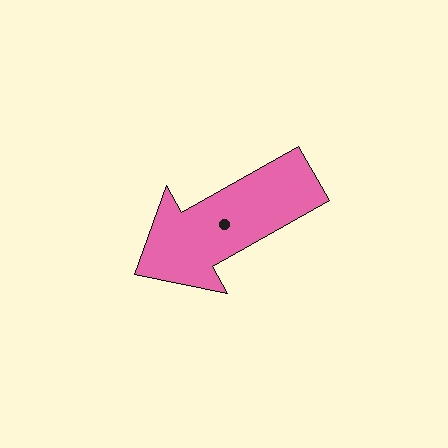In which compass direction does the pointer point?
Southwest.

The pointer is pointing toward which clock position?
Roughly 8 o'clock.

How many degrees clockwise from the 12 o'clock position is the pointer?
Approximately 241 degrees.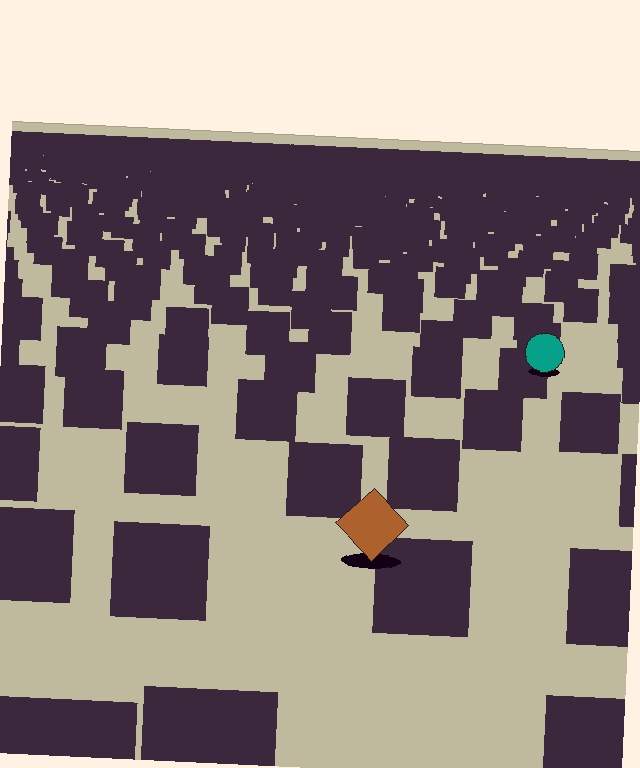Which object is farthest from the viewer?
The teal circle is farthest from the viewer. It appears smaller and the ground texture around it is denser.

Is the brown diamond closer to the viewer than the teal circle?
Yes. The brown diamond is closer — you can tell from the texture gradient: the ground texture is coarser near it.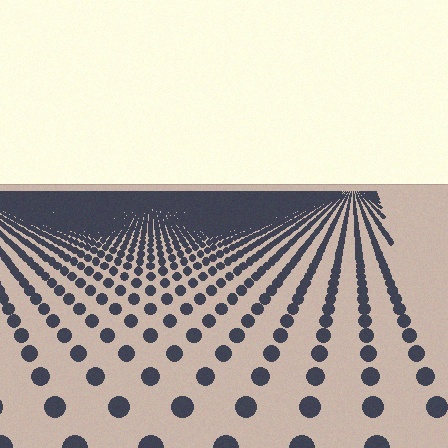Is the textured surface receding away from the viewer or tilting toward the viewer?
The surface is receding away from the viewer. Texture elements get smaller and denser toward the top.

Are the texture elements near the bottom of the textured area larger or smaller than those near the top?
Larger. Near the bottom, elements are closer to the viewer and appear at a bigger on-screen size.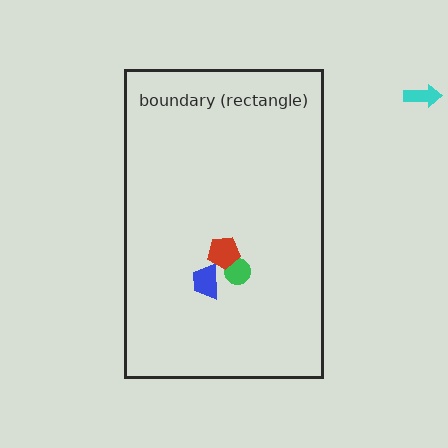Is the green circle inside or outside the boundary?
Inside.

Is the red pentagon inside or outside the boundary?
Inside.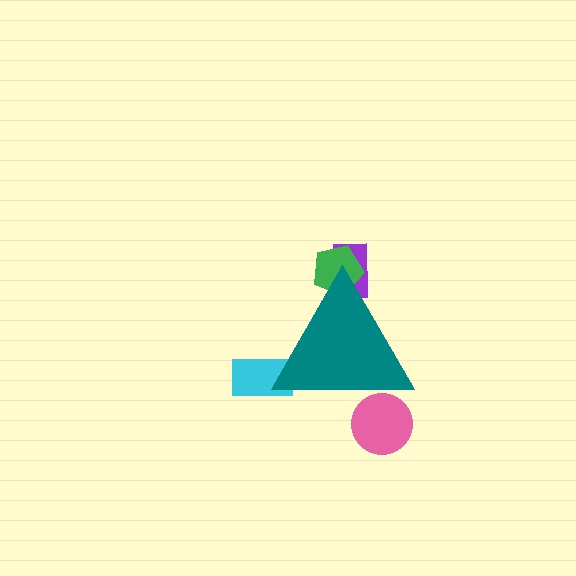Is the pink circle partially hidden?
Yes, the pink circle is partially hidden behind the teal triangle.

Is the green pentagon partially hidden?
Yes, the green pentagon is partially hidden behind the teal triangle.